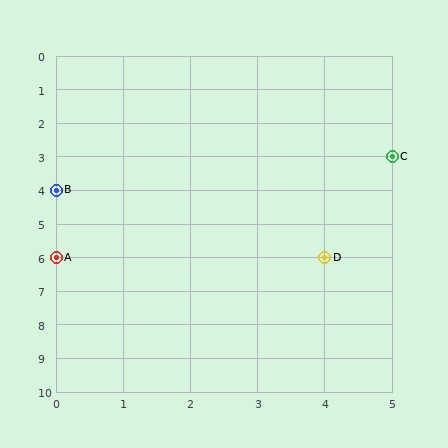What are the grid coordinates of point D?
Point D is at grid coordinates (4, 6).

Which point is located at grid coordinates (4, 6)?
Point D is at (4, 6).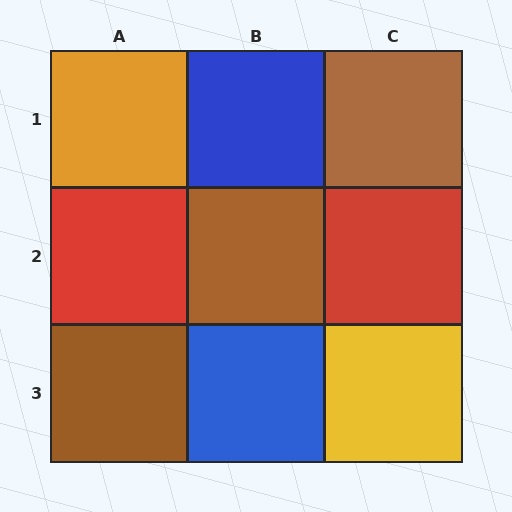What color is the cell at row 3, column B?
Blue.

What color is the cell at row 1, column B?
Blue.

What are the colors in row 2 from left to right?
Red, brown, red.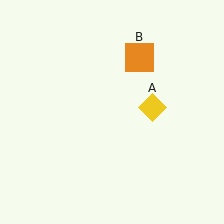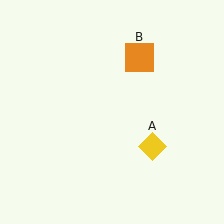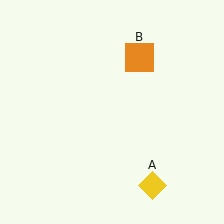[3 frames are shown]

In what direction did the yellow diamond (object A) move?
The yellow diamond (object A) moved down.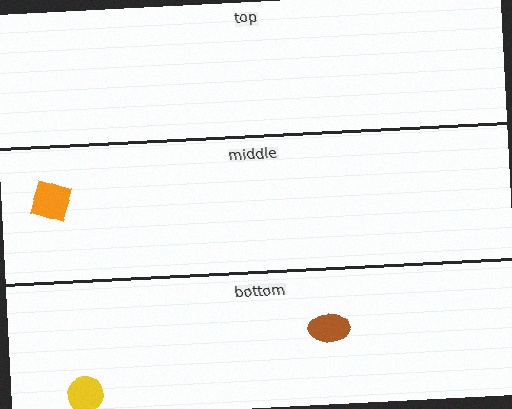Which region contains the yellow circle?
The bottom region.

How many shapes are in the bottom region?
2.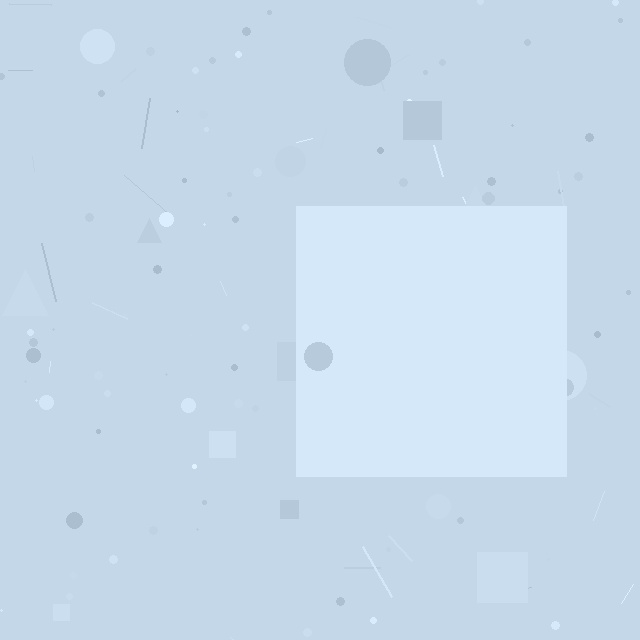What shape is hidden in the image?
A square is hidden in the image.